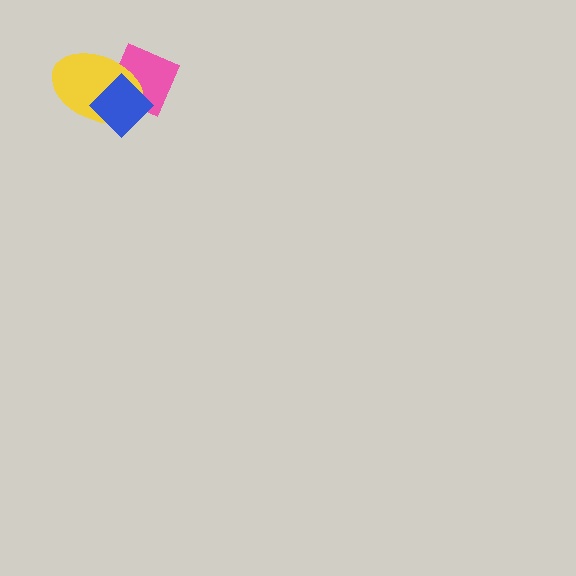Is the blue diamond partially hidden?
No, no other shape covers it.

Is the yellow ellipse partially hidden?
Yes, it is partially covered by another shape.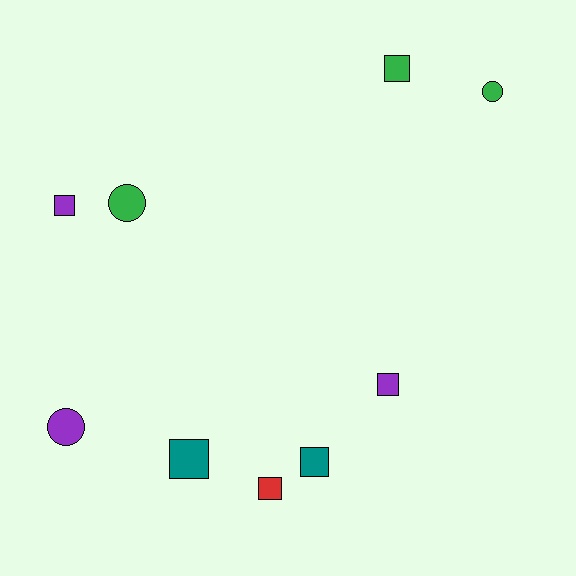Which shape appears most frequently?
Square, with 6 objects.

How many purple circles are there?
There is 1 purple circle.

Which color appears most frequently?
Green, with 3 objects.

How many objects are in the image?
There are 9 objects.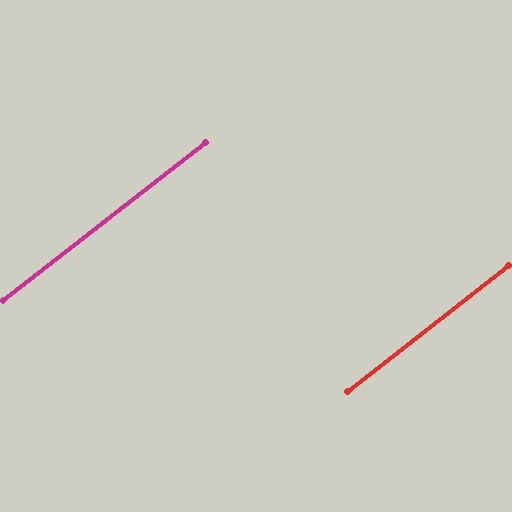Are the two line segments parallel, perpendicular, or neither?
Parallel — their directions differ by only 0.1°.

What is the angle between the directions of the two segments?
Approximately 0 degrees.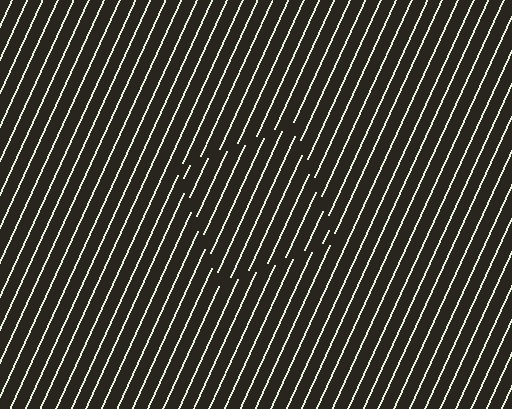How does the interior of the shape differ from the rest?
The interior of the shape contains the same grating, shifted by half a period — the contour is defined by the phase discontinuity where line-ends from the inner and outer gratings abut.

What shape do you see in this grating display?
An illusory square. The interior of the shape contains the same grating, shifted by half a period — the contour is defined by the phase discontinuity where line-ends from the inner and outer gratings abut.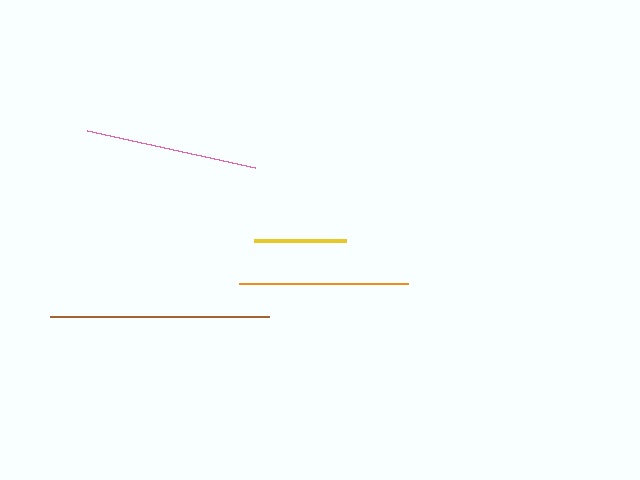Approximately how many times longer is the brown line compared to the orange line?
The brown line is approximately 1.3 times the length of the orange line.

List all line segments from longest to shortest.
From longest to shortest: brown, pink, orange, yellow.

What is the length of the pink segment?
The pink segment is approximately 172 pixels long.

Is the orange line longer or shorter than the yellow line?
The orange line is longer than the yellow line.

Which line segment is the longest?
The brown line is the longest at approximately 219 pixels.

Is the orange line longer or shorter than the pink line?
The pink line is longer than the orange line.